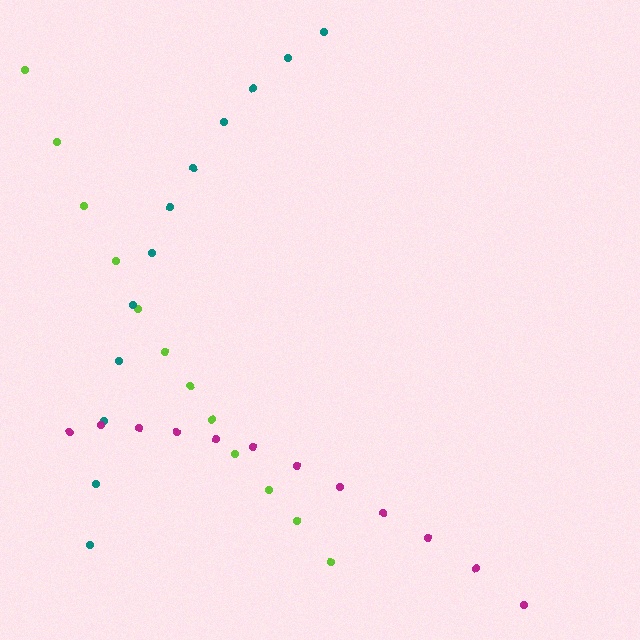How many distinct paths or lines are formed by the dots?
There are 3 distinct paths.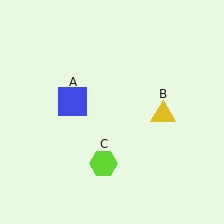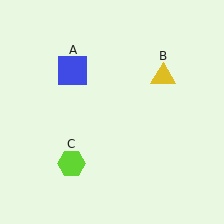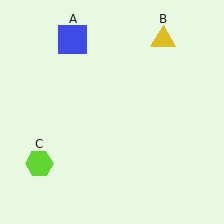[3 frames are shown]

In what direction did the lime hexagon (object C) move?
The lime hexagon (object C) moved left.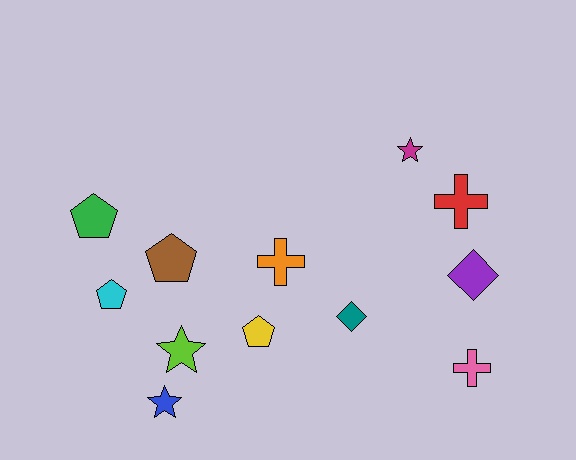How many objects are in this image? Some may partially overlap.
There are 12 objects.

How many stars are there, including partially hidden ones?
There are 3 stars.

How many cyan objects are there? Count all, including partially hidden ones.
There is 1 cyan object.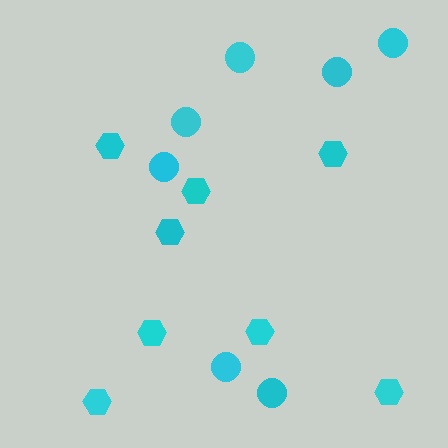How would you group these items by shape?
There are 2 groups: one group of circles (7) and one group of hexagons (8).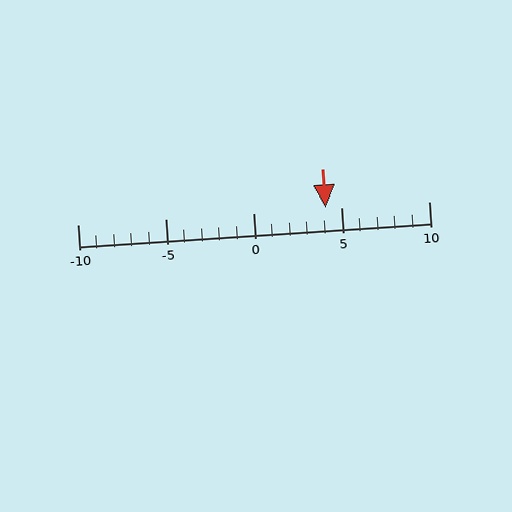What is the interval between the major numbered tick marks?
The major tick marks are spaced 5 units apart.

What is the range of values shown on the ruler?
The ruler shows values from -10 to 10.